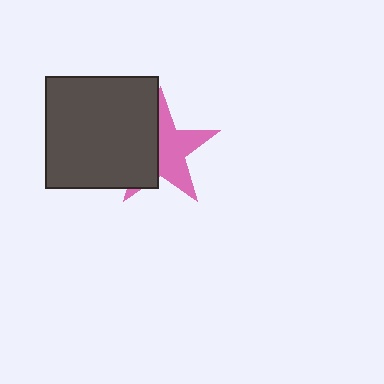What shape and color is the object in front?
The object in front is a dark gray square.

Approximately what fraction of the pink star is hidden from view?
Roughly 46% of the pink star is hidden behind the dark gray square.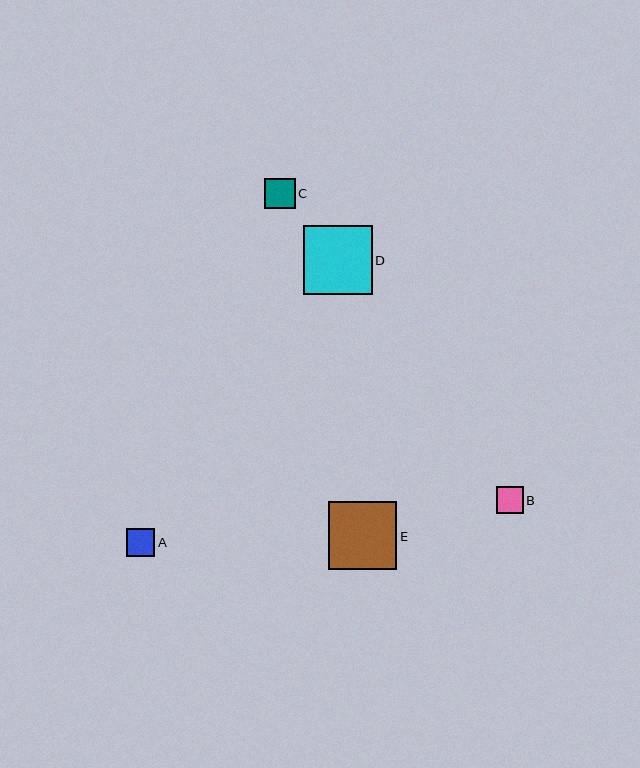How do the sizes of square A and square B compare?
Square A and square B are approximately the same size.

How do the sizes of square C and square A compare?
Square C and square A are approximately the same size.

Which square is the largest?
Square D is the largest with a size of approximately 69 pixels.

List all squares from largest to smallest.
From largest to smallest: D, E, C, A, B.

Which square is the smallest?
Square B is the smallest with a size of approximately 27 pixels.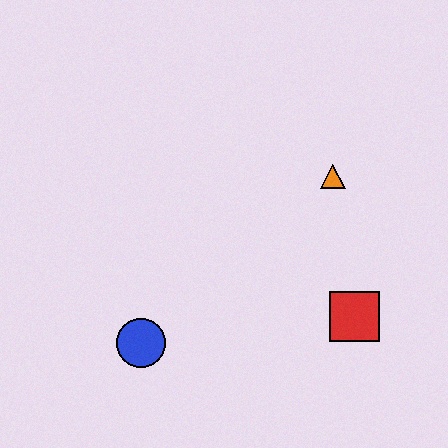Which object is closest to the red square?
The orange triangle is closest to the red square.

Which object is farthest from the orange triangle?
The blue circle is farthest from the orange triangle.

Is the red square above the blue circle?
Yes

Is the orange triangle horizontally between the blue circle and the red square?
Yes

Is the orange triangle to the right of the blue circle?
Yes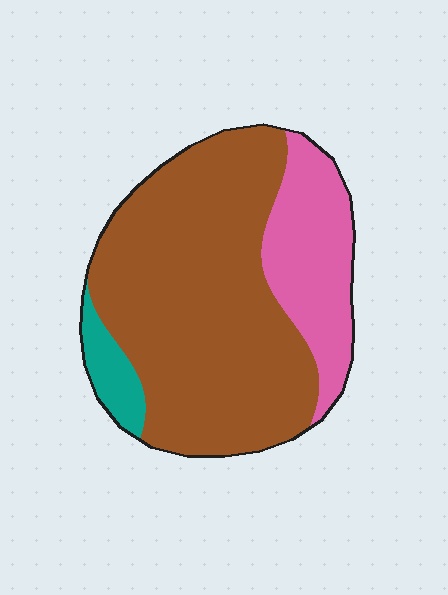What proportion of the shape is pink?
Pink covers 23% of the shape.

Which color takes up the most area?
Brown, at roughly 70%.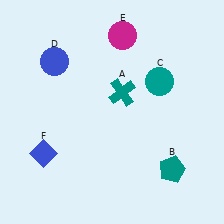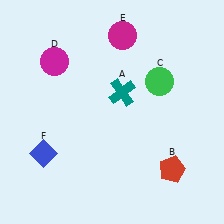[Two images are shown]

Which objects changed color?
B changed from teal to red. C changed from teal to green. D changed from blue to magenta.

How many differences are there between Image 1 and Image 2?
There are 3 differences between the two images.